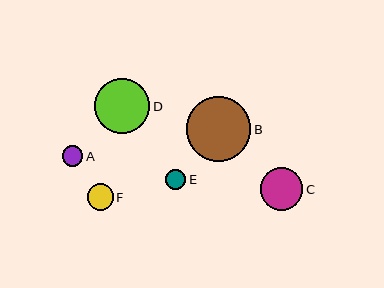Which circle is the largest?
Circle B is the largest with a size of approximately 65 pixels.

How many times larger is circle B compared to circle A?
Circle B is approximately 3.2 times the size of circle A.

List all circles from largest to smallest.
From largest to smallest: B, D, C, F, A, E.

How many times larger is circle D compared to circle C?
Circle D is approximately 1.3 times the size of circle C.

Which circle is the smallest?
Circle E is the smallest with a size of approximately 20 pixels.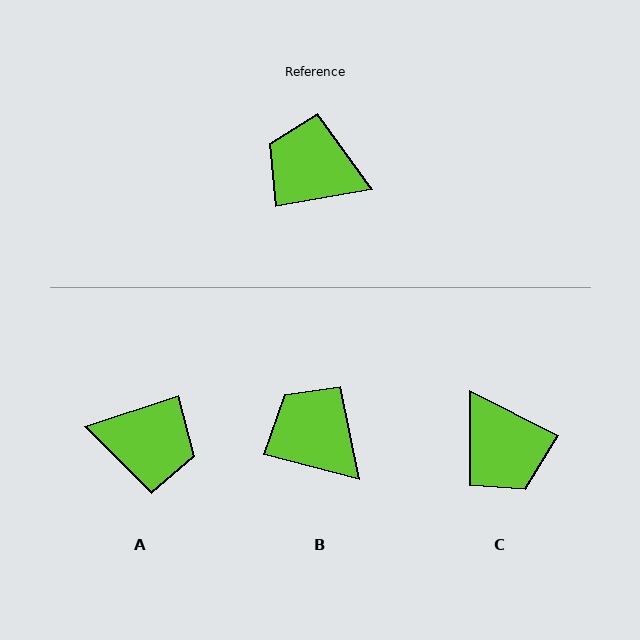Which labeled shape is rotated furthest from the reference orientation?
A, about 172 degrees away.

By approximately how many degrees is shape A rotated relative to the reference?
Approximately 172 degrees clockwise.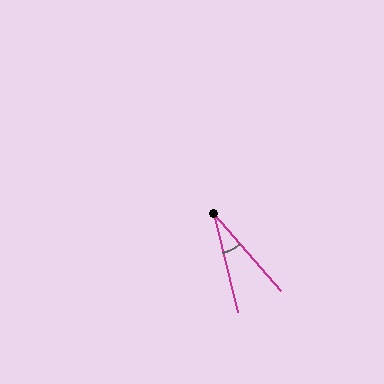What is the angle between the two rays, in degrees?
Approximately 28 degrees.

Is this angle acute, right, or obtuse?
It is acute.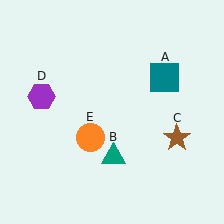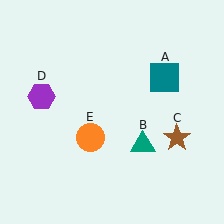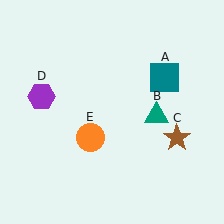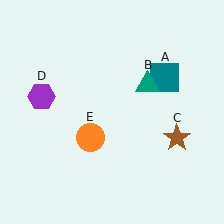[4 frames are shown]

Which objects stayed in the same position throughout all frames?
Teal square (object A) and brown star (object C) and purple hexagon (object D) and orange circle (object E) remained stationary.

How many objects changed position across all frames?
1 object changed position: teal triangle (object B).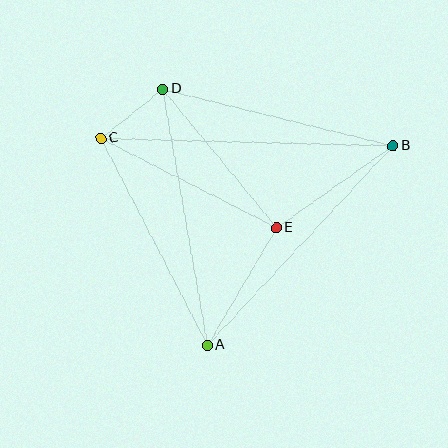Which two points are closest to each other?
Points C and D are closest to each other.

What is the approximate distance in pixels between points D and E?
The distance between D and E is approximately 179 pixels.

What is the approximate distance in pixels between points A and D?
The distance between A and D is approximately 260 pixels.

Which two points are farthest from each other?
Points B and C are farthest from each other.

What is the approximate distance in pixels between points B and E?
The distance between B and E is approximately 142 pixels.